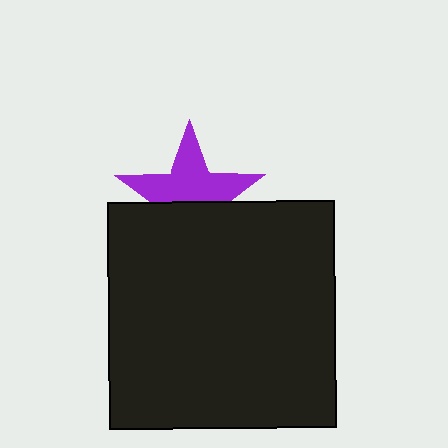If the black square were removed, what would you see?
You would see the complete purple star.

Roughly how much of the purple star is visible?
About half of it is visible (roughly 57%).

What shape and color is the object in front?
The object in front is a black square.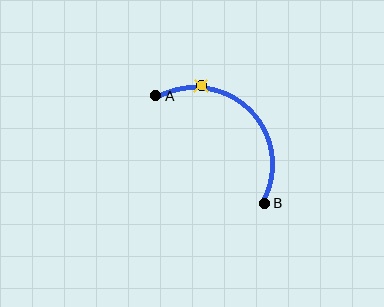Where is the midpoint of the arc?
The arc midpoint is the point on the curve farthest from the straight line joining A and B. It sits above and to the right of that line.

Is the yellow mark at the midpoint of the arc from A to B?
No. The yellow mark lies on the arc but is closer to endpoint A. The arc midpoint would be at the point on the curve equidistant along the arc from both A and B.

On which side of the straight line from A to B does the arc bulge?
The arc bulges above and to the right of the straight line connecting A and B.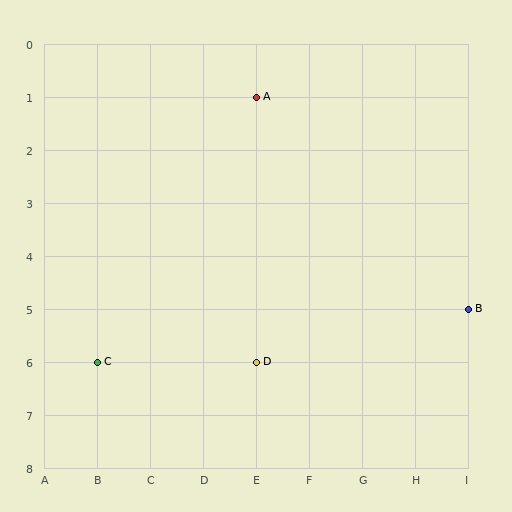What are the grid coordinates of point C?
Point C is at grid coordinates (B, 6).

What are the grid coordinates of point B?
Point B is at grid coordinates (I, 5).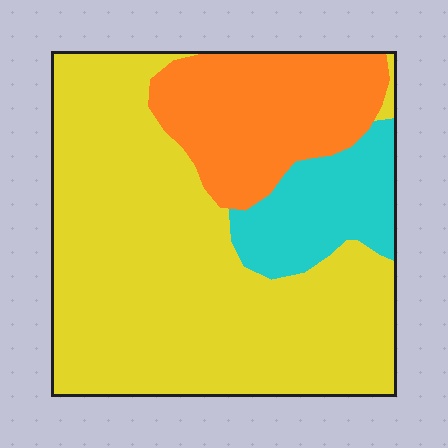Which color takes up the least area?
Cyan, at roughly 15%.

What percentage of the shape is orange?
Orange covers about 20% of the shape.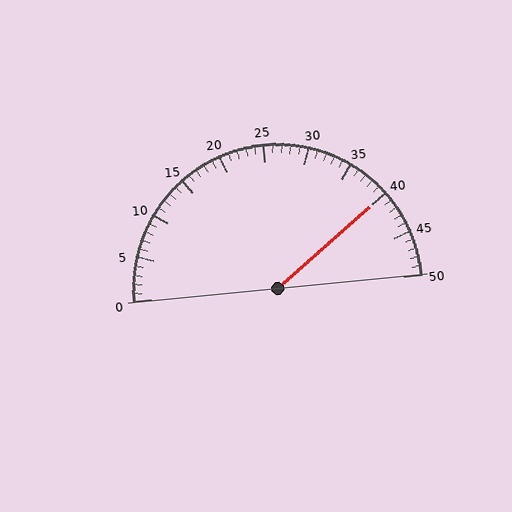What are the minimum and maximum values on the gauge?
The gauge ranges from 0 to 50.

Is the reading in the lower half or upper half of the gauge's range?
The reading is in the upper half of the range (0 to 50).